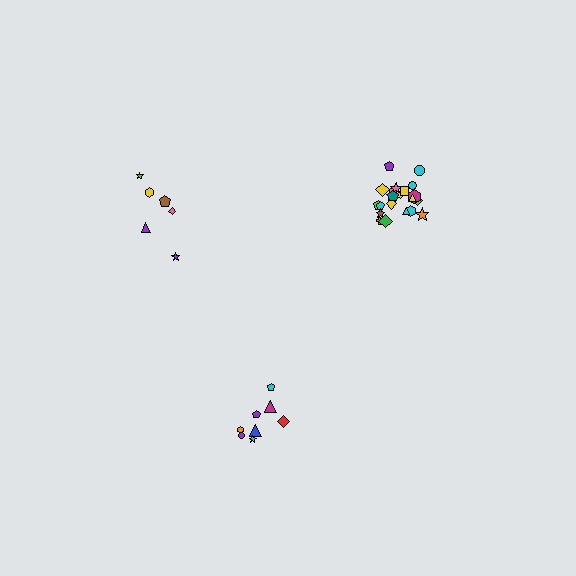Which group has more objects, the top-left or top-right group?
The top-right group.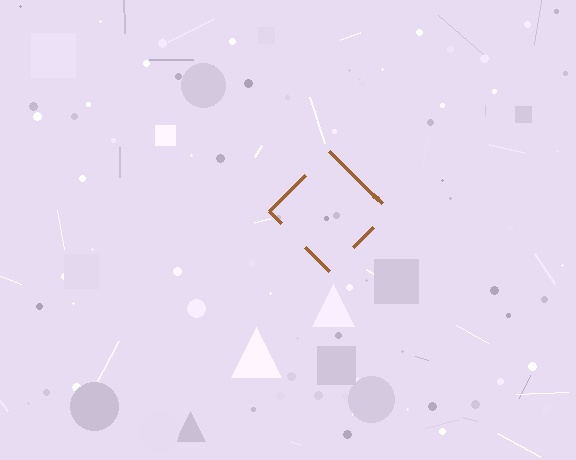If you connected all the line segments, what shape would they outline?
They would outline a diamond.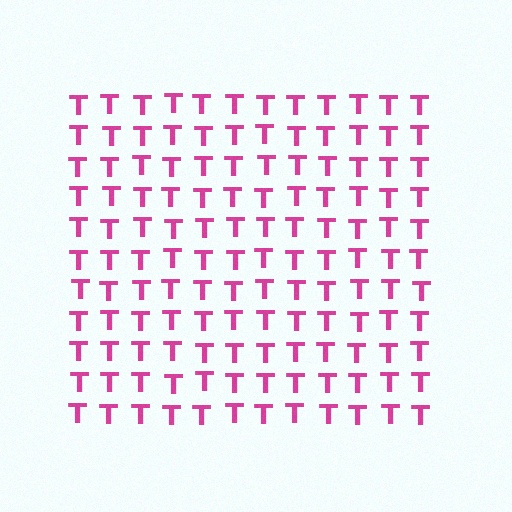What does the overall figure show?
The overall figure shows a square.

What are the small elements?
The small elements are letter T's.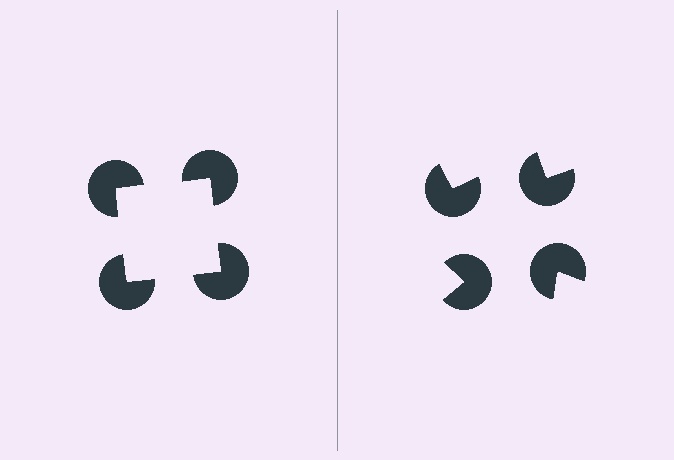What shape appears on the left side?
An illusory square.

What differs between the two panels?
The pac-man discs are positioned identically on both sides; only the wedge orientations differ. On the left they align to a square; on the right they are misaligned.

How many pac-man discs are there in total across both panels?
8 — 4 on each side.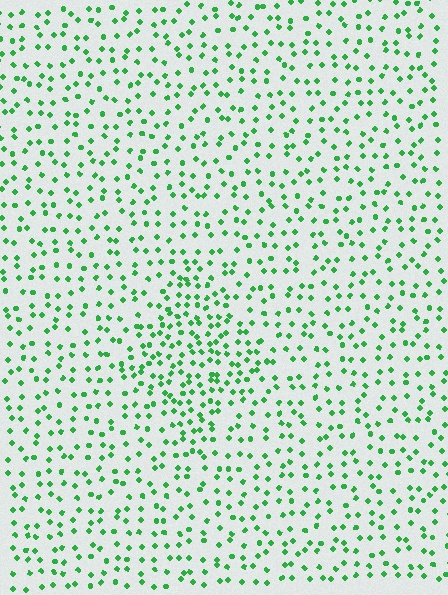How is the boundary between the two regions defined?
The boundary is defined by a change in element density (approximately 1.7x ratio). All elements are the same color, size, and shape.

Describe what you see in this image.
The image contains small green elements arranged at two different densities. A diamond-shaped region is visible where the elements are more densely packed than the surrounding area.